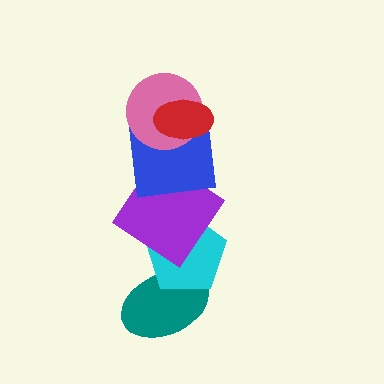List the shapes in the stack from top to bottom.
From top to bottom: the red ellipse, the pink circle, the blue square, the purple diamond, the cyan pentagon, the teal ellipse.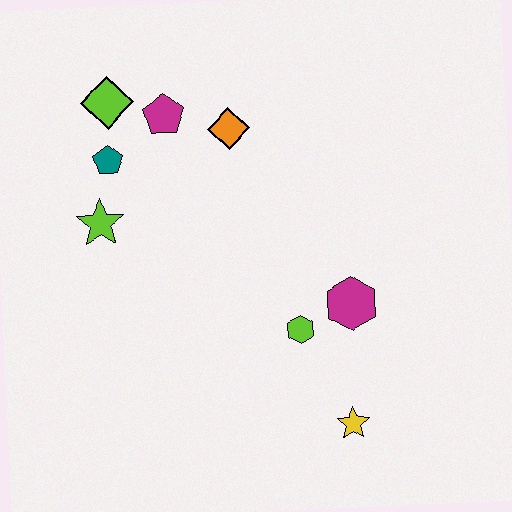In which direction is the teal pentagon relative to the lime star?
The teal pentagon is above the lime star.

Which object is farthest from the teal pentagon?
The yellow star is farthest from the teal pentagon.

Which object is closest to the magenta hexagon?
The lime hexagon is closest to the magenta hexagon.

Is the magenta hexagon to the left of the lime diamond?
No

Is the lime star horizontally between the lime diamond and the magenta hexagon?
No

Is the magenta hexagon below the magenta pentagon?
Yes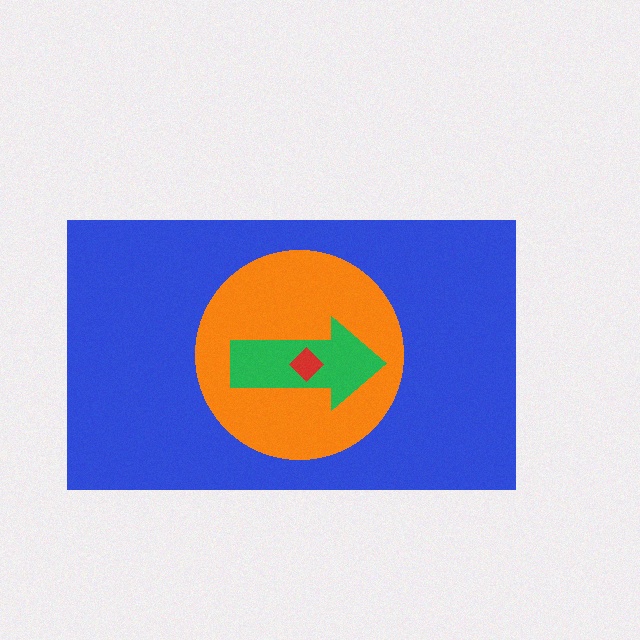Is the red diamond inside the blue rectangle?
Yes.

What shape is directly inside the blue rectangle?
The orange circle.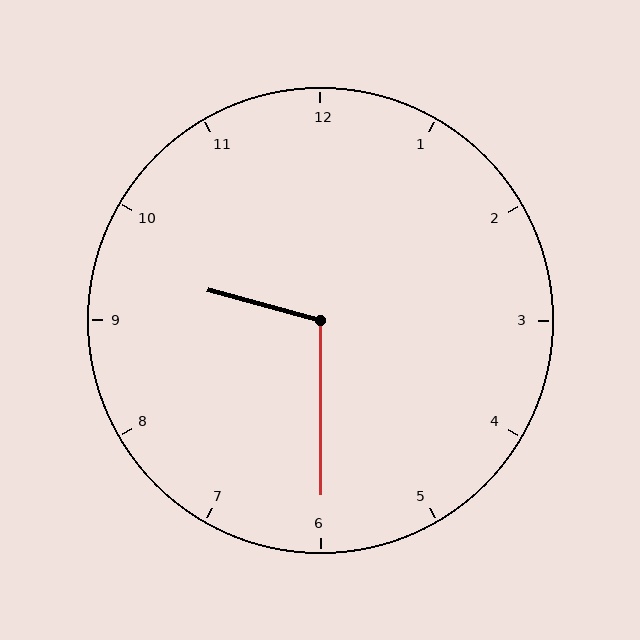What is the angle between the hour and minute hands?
Approximately 105 degrees.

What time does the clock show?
9:30.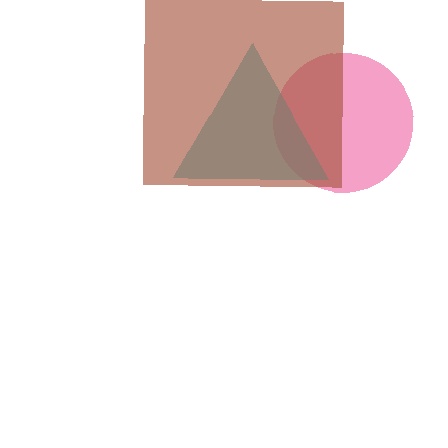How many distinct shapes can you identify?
There are 3 distinct shapes: a pink circle, a cyan triangle, a brown square.